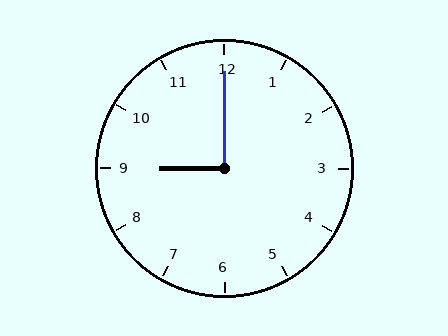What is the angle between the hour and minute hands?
Approximately 90 degrees.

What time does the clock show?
9:00.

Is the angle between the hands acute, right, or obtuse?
It is right.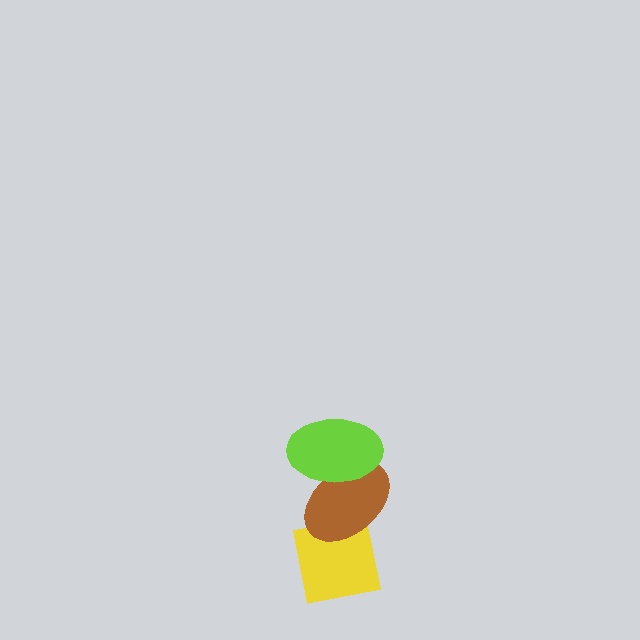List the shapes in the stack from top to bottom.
From top to bottom: the lime ellipse, the brown ellipse, the yellow square.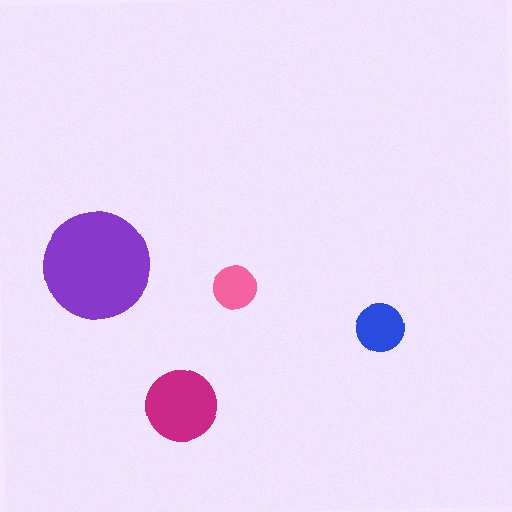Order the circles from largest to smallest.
the purple one, the magenta one, the blue one, the pink one.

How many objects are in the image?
There are 4 objects in the image.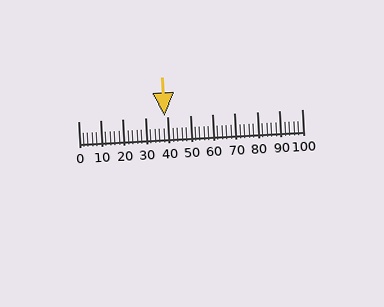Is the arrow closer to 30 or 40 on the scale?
The arrow is closer to 40.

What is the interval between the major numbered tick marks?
The major tick marks are spaced 10 units apart.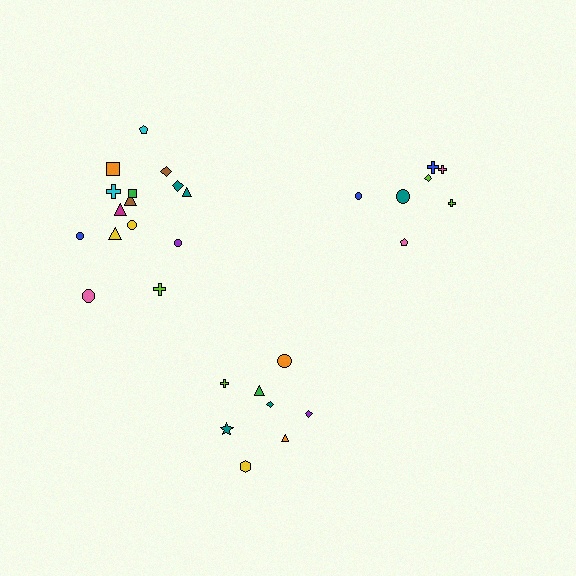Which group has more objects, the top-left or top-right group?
The top-left group.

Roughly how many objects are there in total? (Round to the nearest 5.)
Roughly 30 objects in total.